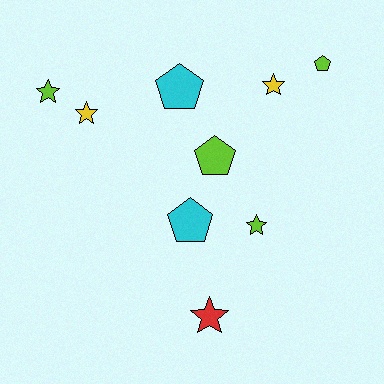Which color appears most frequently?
Lime, with 4 objects.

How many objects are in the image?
There are 9 objects.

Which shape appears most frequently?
Star, with 5 objects.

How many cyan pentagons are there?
There are 2 cyan pentagons.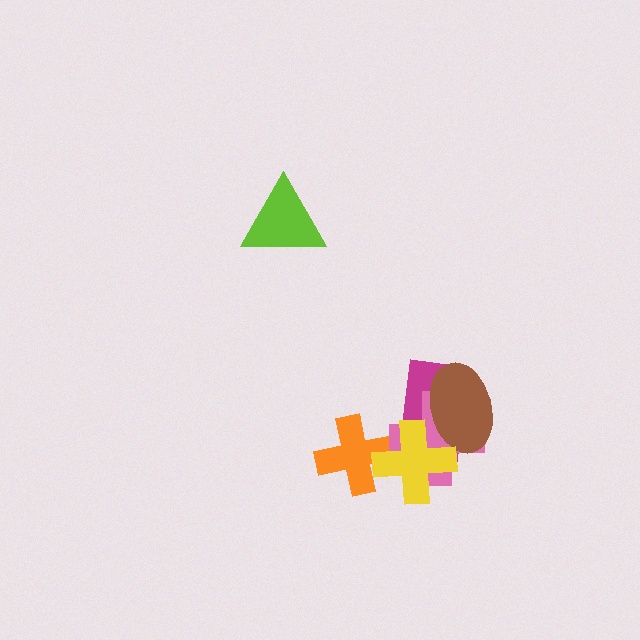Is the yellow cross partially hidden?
No, no other shape covers it.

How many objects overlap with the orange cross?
1 object overlaps with the orange cross.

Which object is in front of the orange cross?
The yellow cross is in front of the orange cross.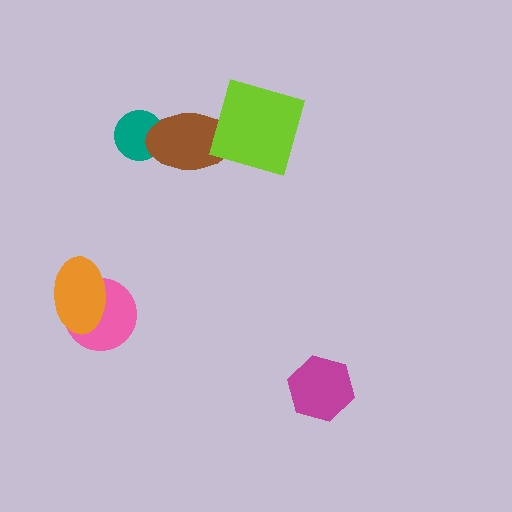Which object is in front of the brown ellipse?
The lime square is in front of the brown ellipse.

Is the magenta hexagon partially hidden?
No, no other shape covers it.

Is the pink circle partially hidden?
Yes, it is partially covered by another shape.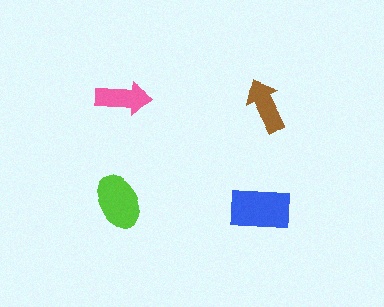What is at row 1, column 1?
A pink arrow.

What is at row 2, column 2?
A blue rectangle.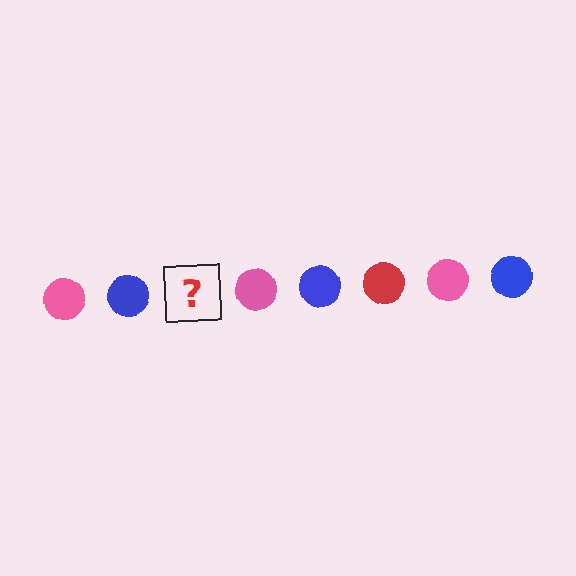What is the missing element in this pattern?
The missing element is a red circle.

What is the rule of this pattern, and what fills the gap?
The rule is that the pattern cycles through pink, blue, red circles. The gap should be filled with a red circle.